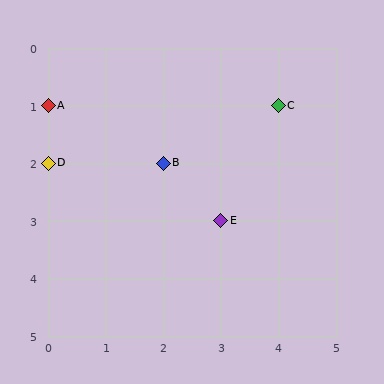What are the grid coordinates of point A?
Point A is at grid coordinates (0, 1).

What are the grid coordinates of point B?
Point B is at grid coordinates (2, 2).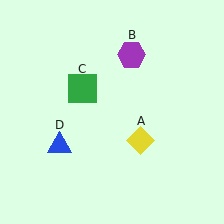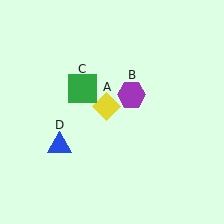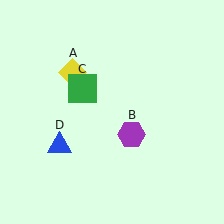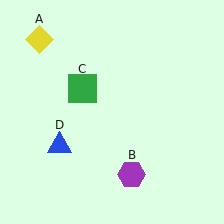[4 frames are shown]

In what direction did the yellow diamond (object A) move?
The yellow diamond (object A) moved up and to the left.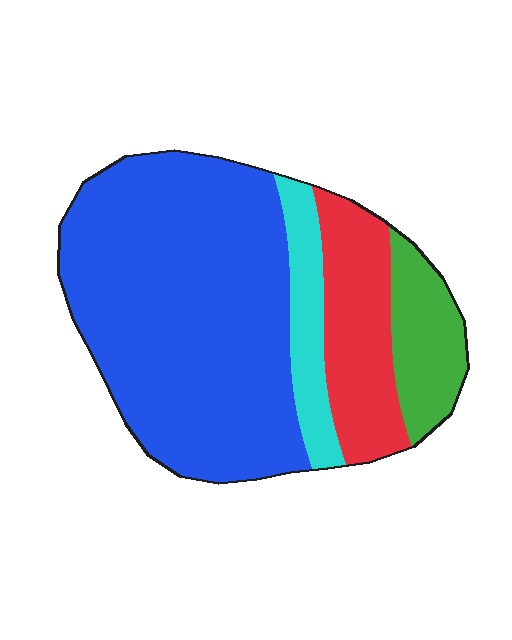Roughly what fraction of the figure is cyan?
Cyan covers about 10% of the figure.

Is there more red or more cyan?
Red.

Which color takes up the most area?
Blue, at roughly 60%.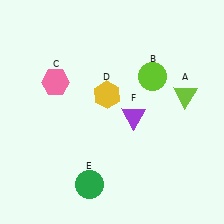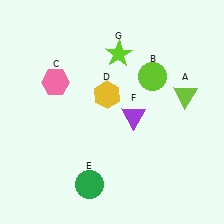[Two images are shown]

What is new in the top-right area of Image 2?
A lime star (G) was added in the top-right area of Image 2.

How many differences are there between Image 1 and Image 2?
There is 1 difference between the two images.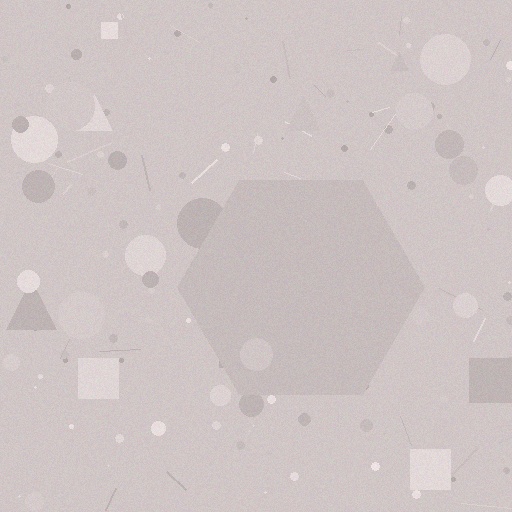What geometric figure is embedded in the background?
A hexagon is embedded in the background.